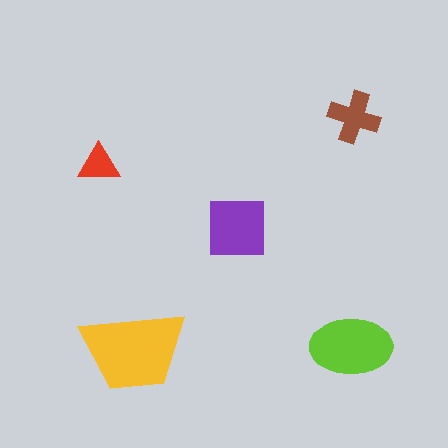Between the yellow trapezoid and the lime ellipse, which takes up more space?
The yellow trapezoid.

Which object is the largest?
The yellow trapezoid.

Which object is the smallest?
The red triangle.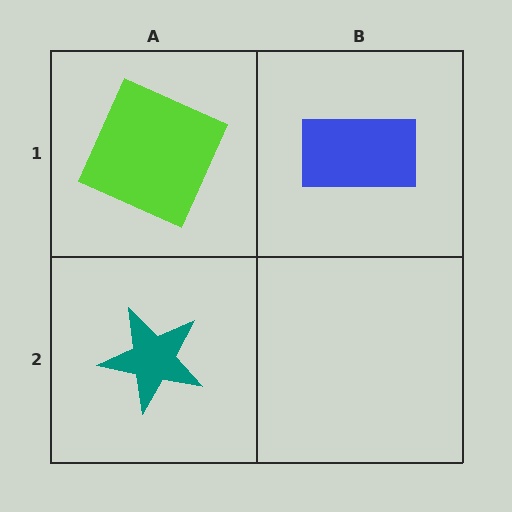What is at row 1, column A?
A lime square.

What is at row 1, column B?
A blue rectangle.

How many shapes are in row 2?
1 shape.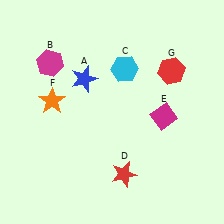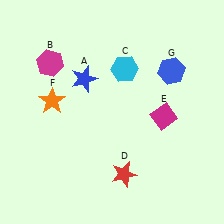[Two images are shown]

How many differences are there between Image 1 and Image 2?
There is 1 difference between the two images.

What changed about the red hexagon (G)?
In Image 1, G is red. In Image 2, it changed to blue.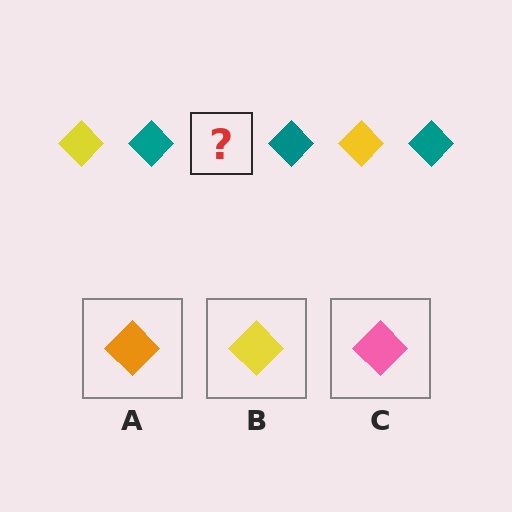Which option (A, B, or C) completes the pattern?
B.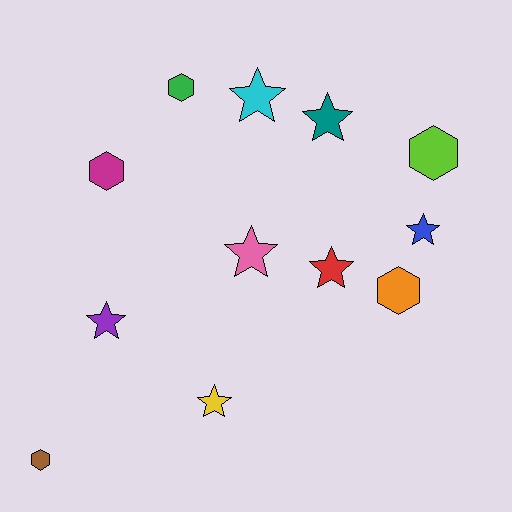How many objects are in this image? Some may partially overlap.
There are 12 objects.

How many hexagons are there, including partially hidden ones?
There are 5 hexagons.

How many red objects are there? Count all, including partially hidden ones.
There is 1 red object.